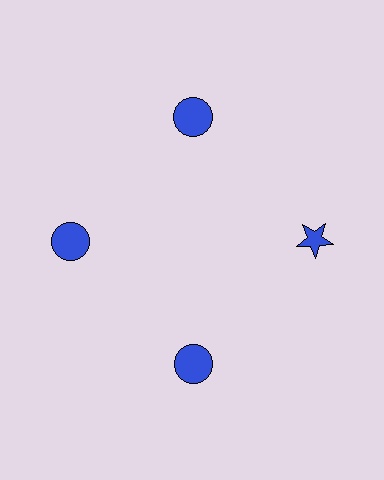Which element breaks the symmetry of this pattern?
The blue star at roughly the 3 o'clock position breaks the symmetry. All other shapes are blue circles.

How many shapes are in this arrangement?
There are 4 shapes arranged in a ring pattern.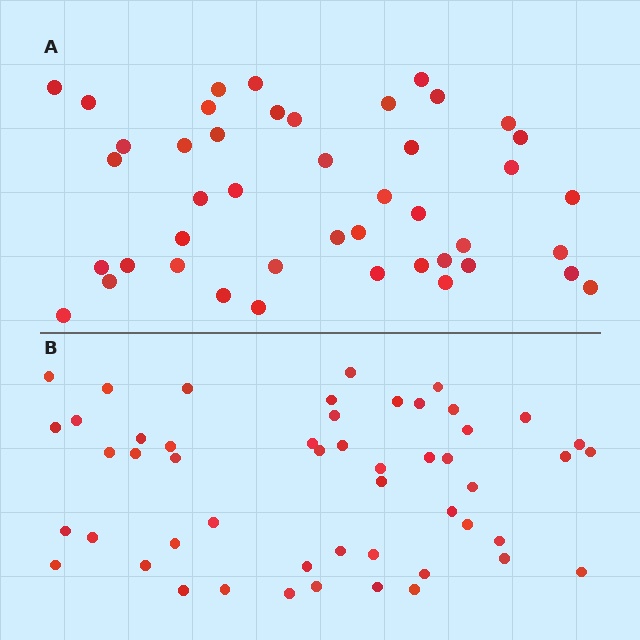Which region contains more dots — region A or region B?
Region B (the bottom region) has more dots.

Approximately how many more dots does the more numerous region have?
Region B has roughly 8 or so more dots than region A.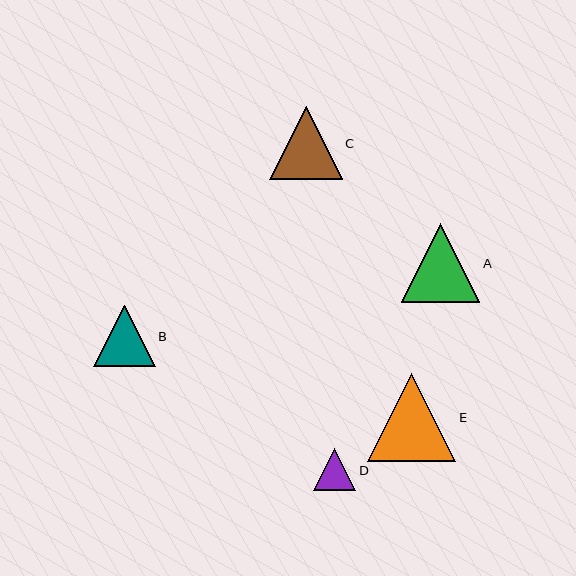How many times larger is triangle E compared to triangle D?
Triangle E is approximately 2.1 times the size of triangle D.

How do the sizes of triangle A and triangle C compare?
Triangle A and triangle C are approximately the same size.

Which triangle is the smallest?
Triangle D is the smallest with a size of approximately 42 pixels.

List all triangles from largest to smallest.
From largest to smallest: E, A, C, B, D.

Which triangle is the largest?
Triangle E is the largest with a size of approximately 88 pixels.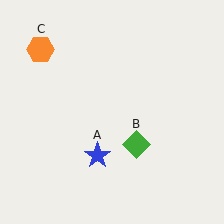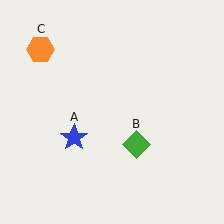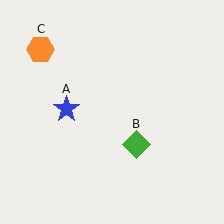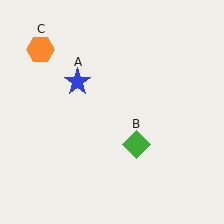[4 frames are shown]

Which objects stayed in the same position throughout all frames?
Green diamond (object B) and orange hexagon (object C) remained stationary.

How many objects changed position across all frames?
1 object changed position: blue star (object A).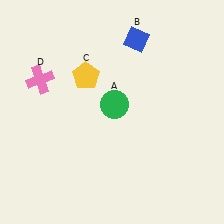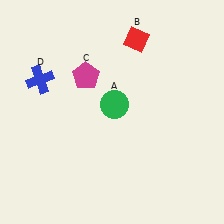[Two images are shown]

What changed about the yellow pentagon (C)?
In Image 1, C is yellow. In Image 2, it changed to magenta.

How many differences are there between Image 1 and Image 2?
There are 3 differences between the two images.